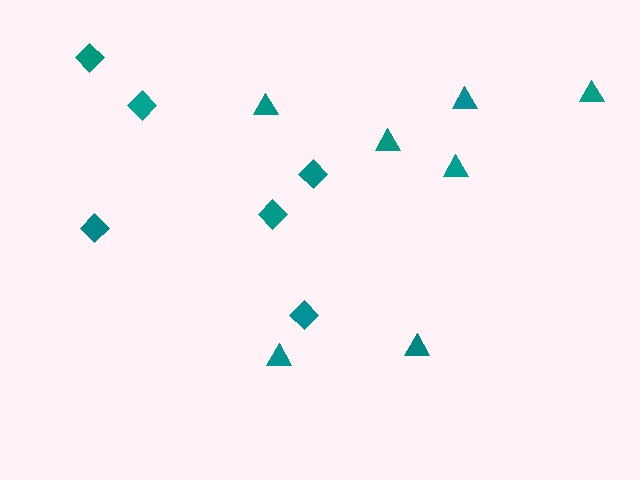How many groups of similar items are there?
There are 2 groups: one group of triangles (7) and one group of diamonds (6).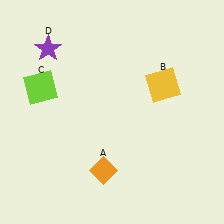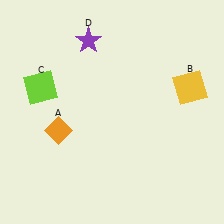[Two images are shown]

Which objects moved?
The objects that moved are: the orange diamond (A), the yellow square (B), the purple star (D).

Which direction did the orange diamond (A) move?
The orange diamond (A) moved left.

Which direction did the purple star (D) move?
The purple star (D) moved right.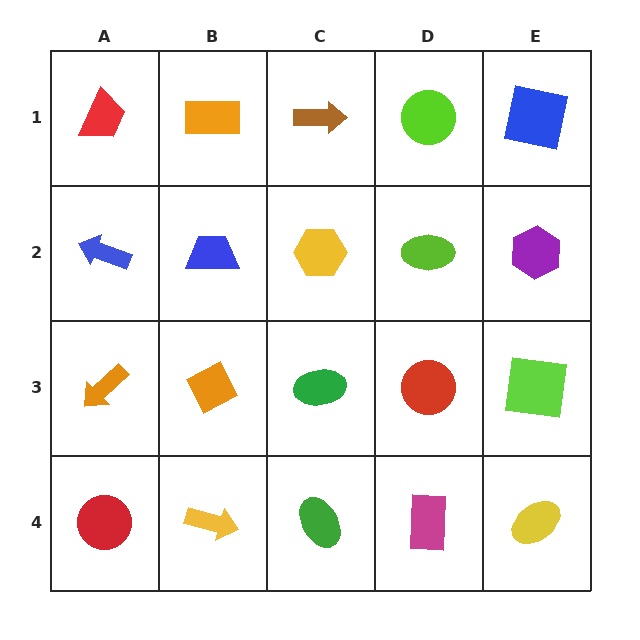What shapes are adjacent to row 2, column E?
A blue square (row 1, column E), a lime square (row 3, column E), a lime ellipse (row 2, column D).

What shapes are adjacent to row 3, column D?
A lime ellipse (row 2, column D), a magenta rectangle (row 4, column D), a green ellipse (row 3, column C), a lime square (row 3, column E).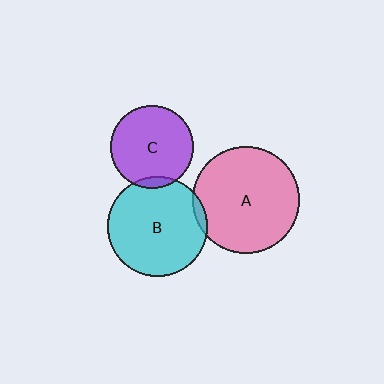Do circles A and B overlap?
Yes.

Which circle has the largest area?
Circle A (pink).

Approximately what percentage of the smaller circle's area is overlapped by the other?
Approximately 5%.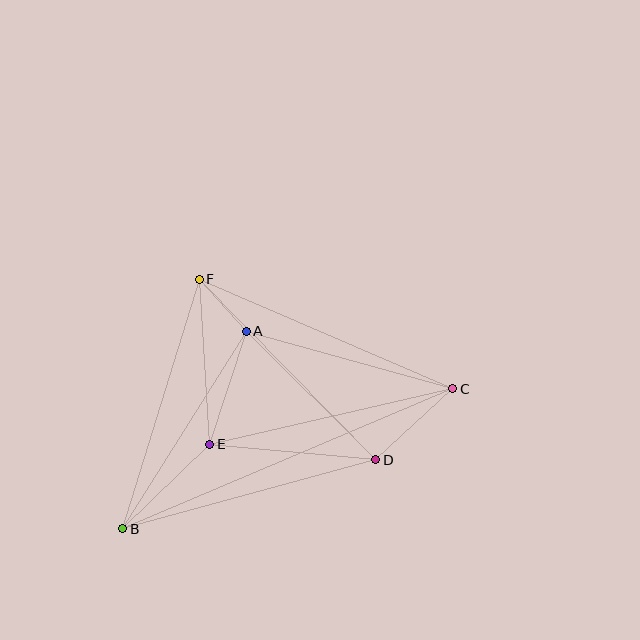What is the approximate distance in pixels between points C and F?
The distance between C and F is approximately 276 pixels.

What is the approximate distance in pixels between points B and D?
The distance between B and D is approximately 262 pixels.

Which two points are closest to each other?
Points A and F are closest to each other.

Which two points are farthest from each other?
Points B and C are farthest from each other.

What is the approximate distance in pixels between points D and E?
The distance between D and E is approximately 167 pixels.